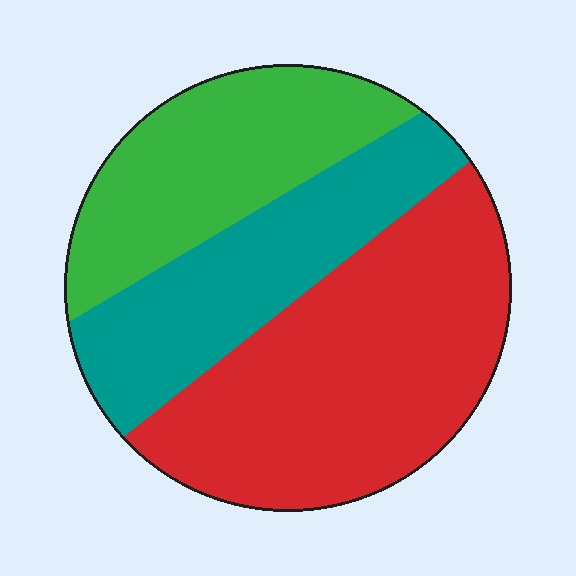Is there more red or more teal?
Red.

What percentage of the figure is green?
Green covers around 25% of the figure.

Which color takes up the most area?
Red, at roughly 45%.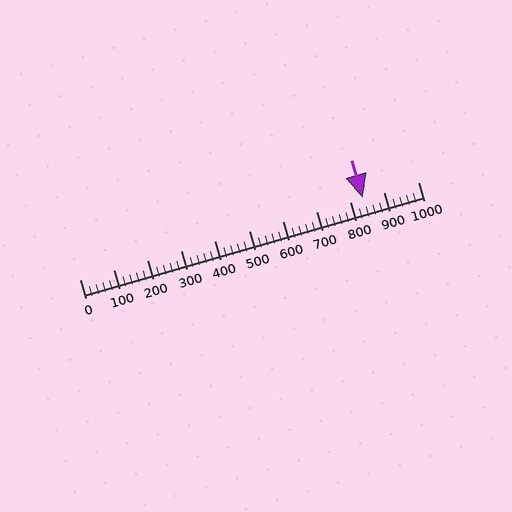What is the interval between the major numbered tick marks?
The major tick marks are spaced 100 units apart.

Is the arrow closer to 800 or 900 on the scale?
The arrow is closer to 800.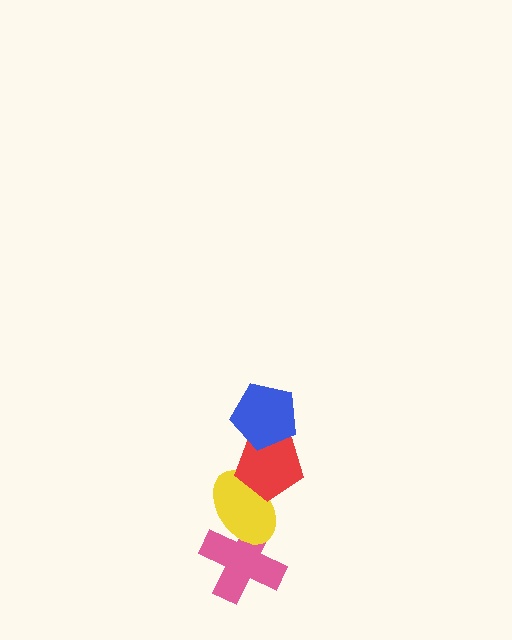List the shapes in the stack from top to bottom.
From top to bottom: the blue pentagon, the red pentagon, the yellow ellipse, the pink cross.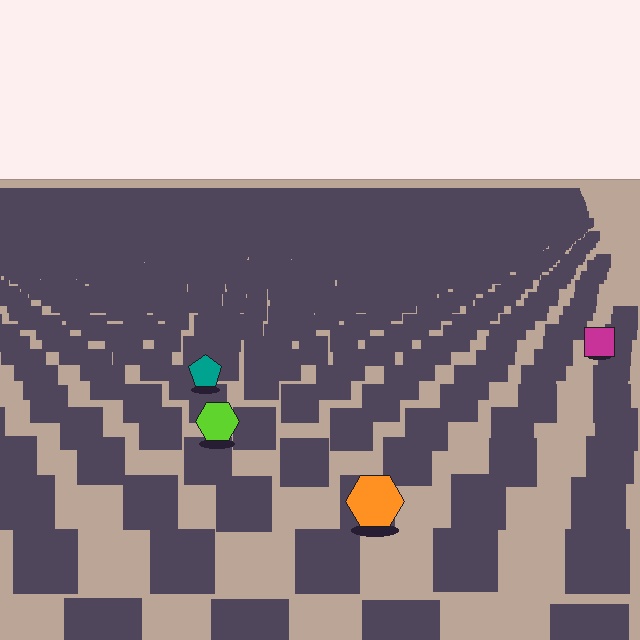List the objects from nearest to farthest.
From nearest to farthest: the orange hexagon, the lime hexagon, the teal pentagon, the magenta square.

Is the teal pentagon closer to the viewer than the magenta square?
Yes. The teal pentagon is closer — you can tell from the texture gradient: the ground texture is coarser near it.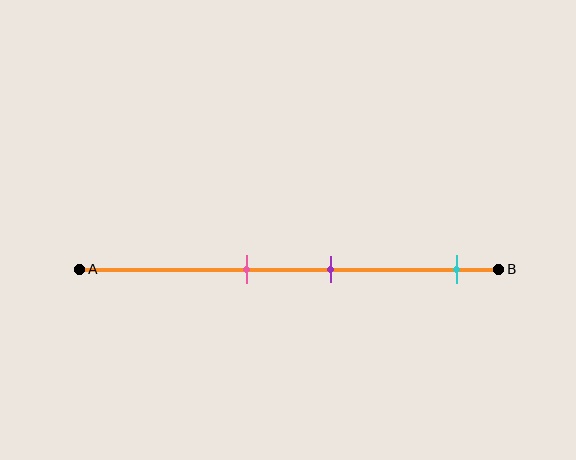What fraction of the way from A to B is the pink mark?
The pink mark is approximately 40% (0.4) of the way from A to B.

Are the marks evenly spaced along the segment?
No, the marks are not evenly spaced.